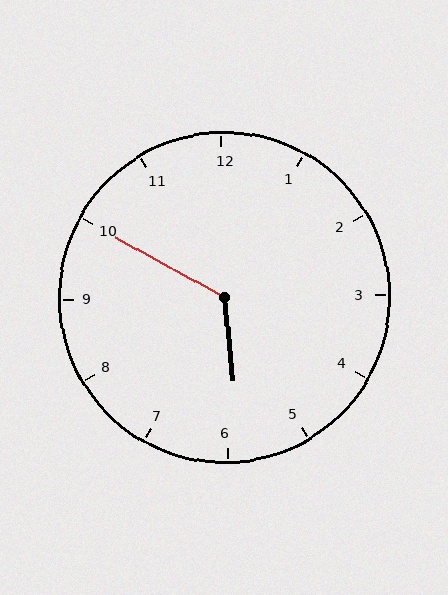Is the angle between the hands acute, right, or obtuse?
It is obtuse.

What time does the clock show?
5:50.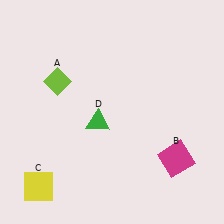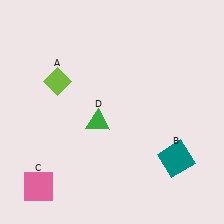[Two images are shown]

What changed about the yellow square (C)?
In Image 1, C is yellow. In Image 2, it changed to pink.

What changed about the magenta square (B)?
In Image 1, B is magenta. In Image 2, it changed to teal.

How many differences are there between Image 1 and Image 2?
There are 2 differences between the two images.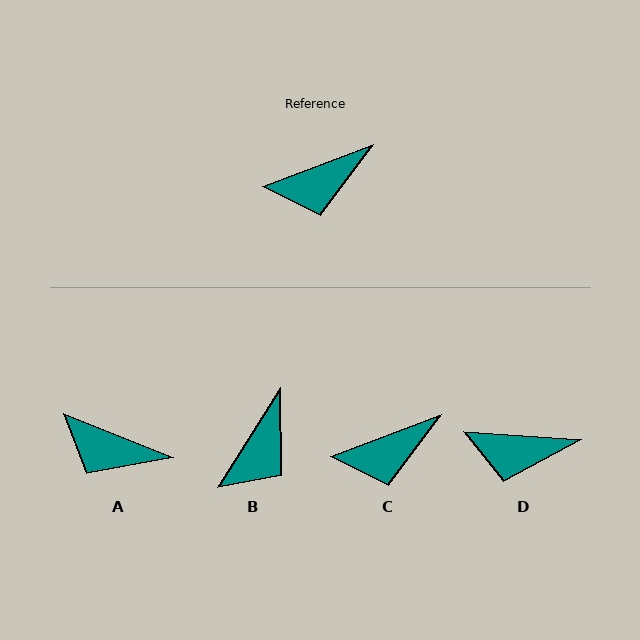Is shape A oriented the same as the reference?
No, it is off by about 42 degrees.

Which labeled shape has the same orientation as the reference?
C.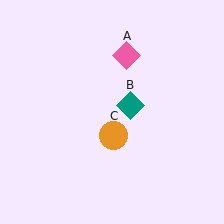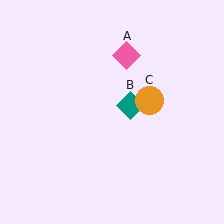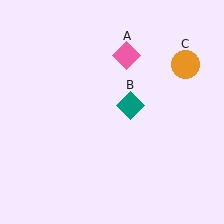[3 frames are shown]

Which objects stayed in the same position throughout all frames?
Pink diamond (object A) and teal diamond (object B) remained stationary.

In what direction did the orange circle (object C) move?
The orange circle (object C) moved up and to the right.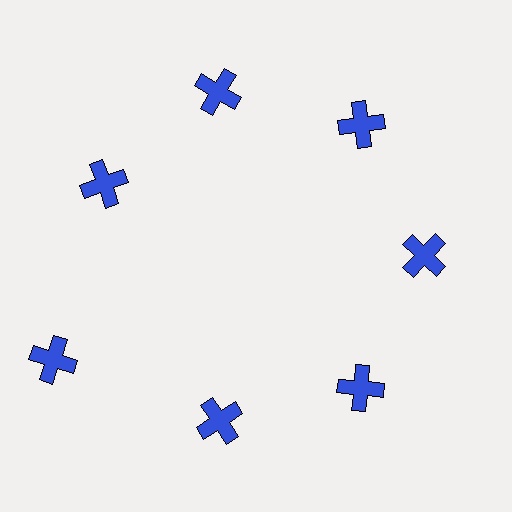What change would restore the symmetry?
The symmetry would be restored by moving it inward, back onto the ring so that all 7 crosses sit at equal angles and equal distance from the center.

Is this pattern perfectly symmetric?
No. The 7 blue crosses are arranged in a ring, but one element near the 8 o'clock position is pushed outward from the center, breaking the 7-fold rotational symmetry.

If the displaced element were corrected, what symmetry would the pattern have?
It would have 7-fold rotational symmetry — the pattern would map onto itself every 51 degrees.